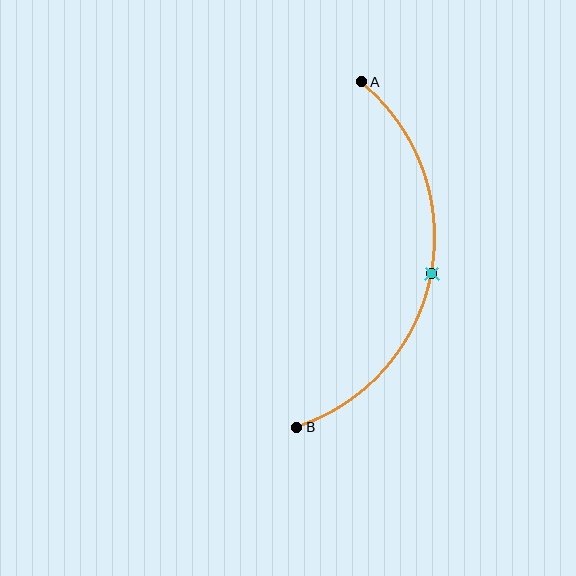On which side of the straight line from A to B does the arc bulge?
The arc bulges to the right of the straight line connecting A and B.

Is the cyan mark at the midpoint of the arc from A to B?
Yes. The cyan mark lies on the arc at equal arc-length from both A and B — it is the arc midpoint.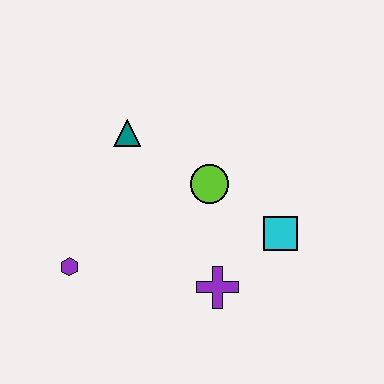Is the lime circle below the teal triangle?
Yes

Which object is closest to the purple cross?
The cyan square is closest to the purple cross.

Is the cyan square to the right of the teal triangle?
Yes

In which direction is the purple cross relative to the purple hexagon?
The purple cross is to the right of the purple hexagon.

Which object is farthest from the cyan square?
The purple hexagon is farthest from the cyan square.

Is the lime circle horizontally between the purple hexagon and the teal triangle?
No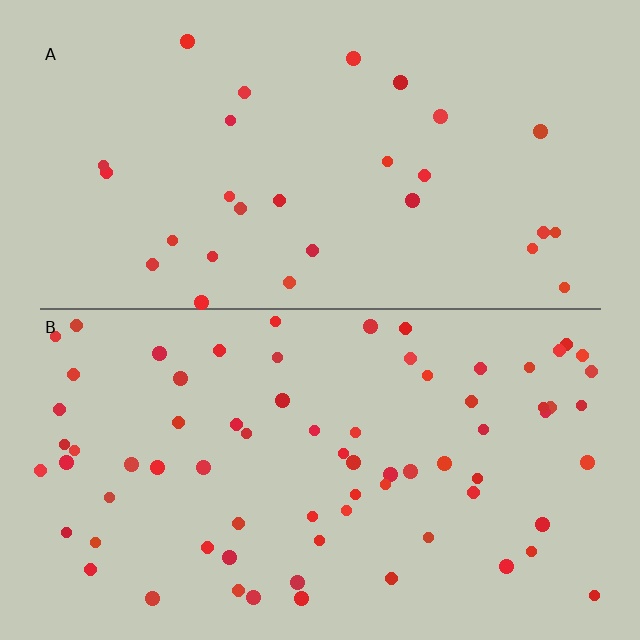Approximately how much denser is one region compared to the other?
Approximately 2.5× — region B over region A.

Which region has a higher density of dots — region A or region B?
B (the bottom).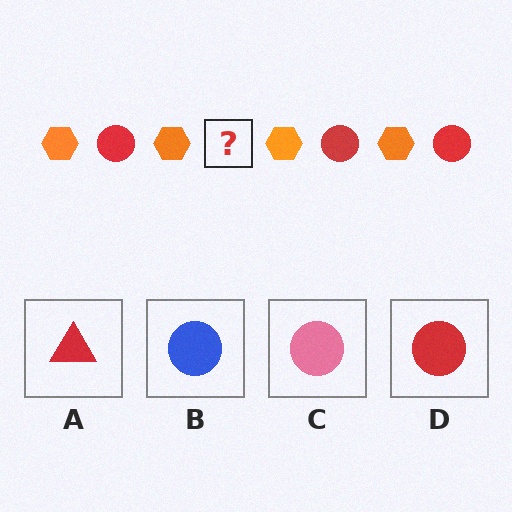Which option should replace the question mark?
Option D.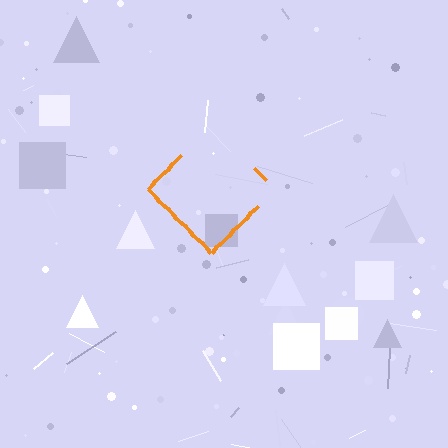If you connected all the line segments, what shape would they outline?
They would outline a diamond.